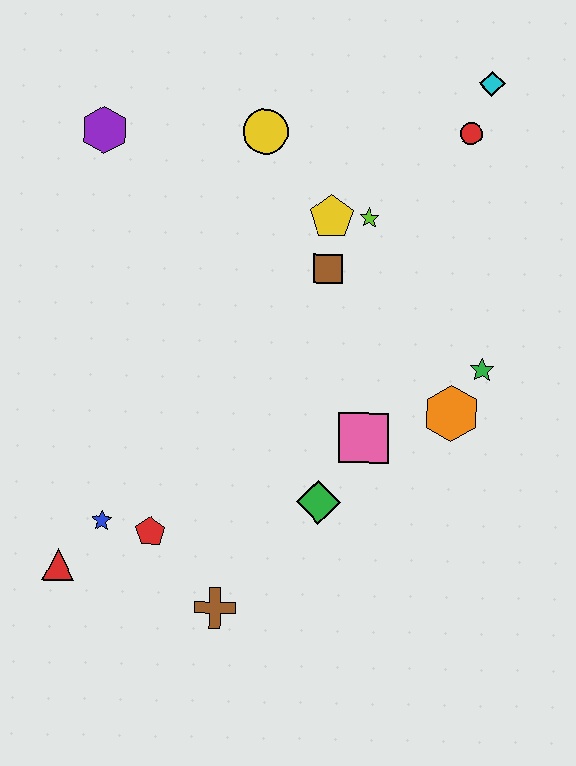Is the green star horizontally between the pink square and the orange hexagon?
No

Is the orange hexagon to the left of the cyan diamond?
Yes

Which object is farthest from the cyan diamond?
The red triangle is farthest from the cyan diamond.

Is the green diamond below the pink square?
Yes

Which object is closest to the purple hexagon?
The yellow circle is closest to the purple hexagon.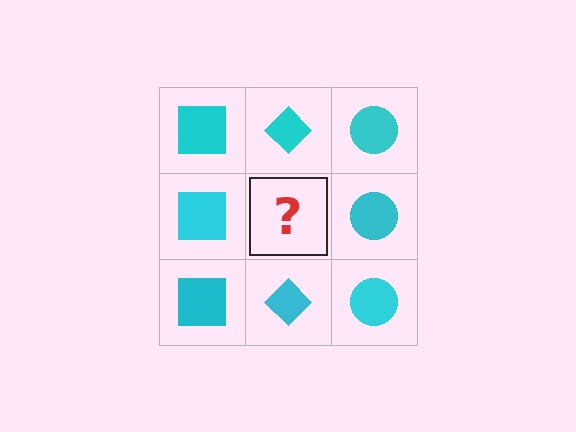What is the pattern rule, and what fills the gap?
The rule is that each column has a consistent shape. The gap should be filled with a cyan diamond.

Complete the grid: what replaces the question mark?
The question mark should be replaced with a cyan diamond.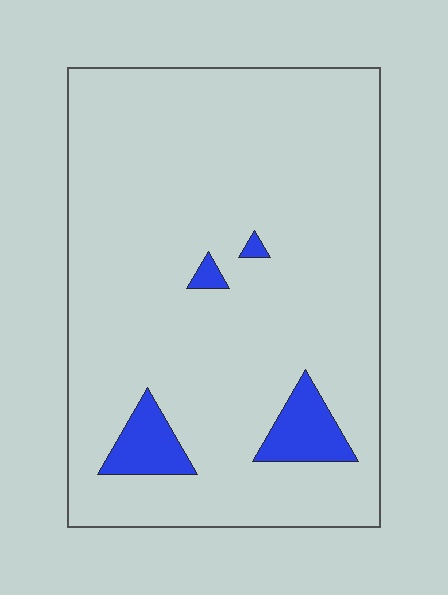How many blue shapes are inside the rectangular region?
4.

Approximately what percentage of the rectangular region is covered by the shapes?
Approximately 5%.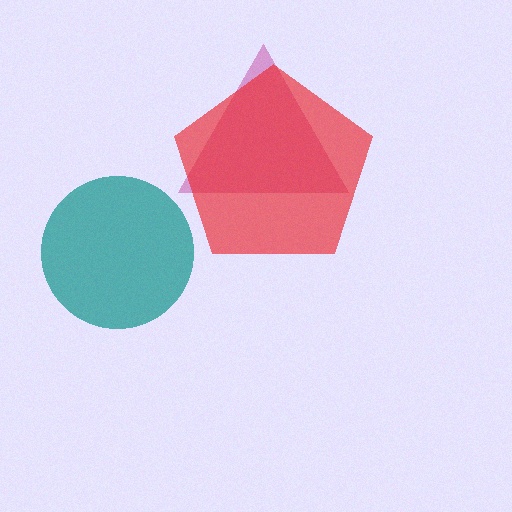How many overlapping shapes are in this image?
There are 3 overlapping shapes in the image.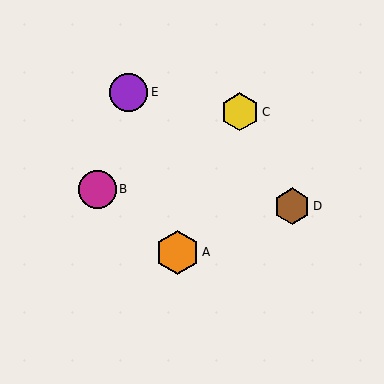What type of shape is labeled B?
Shape B is a magenta circle.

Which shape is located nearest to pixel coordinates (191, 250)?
The orange hexagon (labeled A) at (177, 252) is nearest to that location.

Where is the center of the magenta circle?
The center of the magenta circle is at (97, 189).